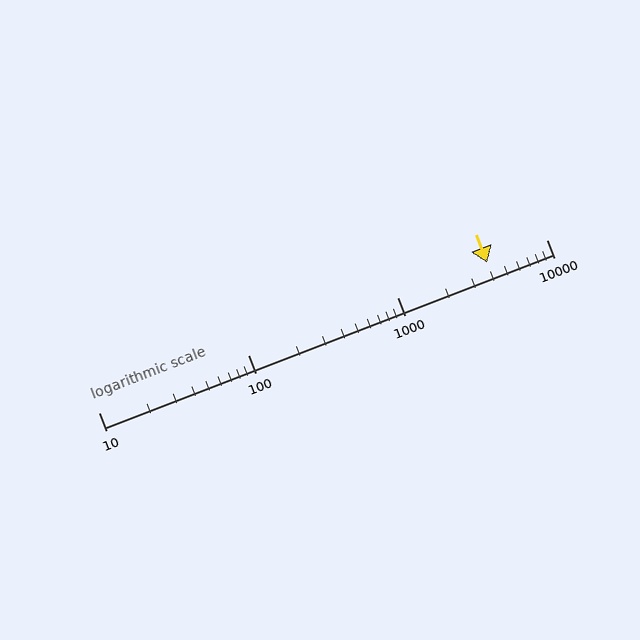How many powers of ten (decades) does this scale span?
The scale spans 3 decades, from 10 to 10000.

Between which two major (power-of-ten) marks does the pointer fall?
The pointer is between 1000 and 10000.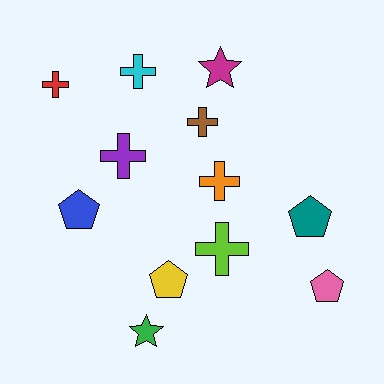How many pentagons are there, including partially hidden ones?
There are 4 pentagons.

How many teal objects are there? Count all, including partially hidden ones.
There is 1 teal object.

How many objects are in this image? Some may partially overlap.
There are 12 objects.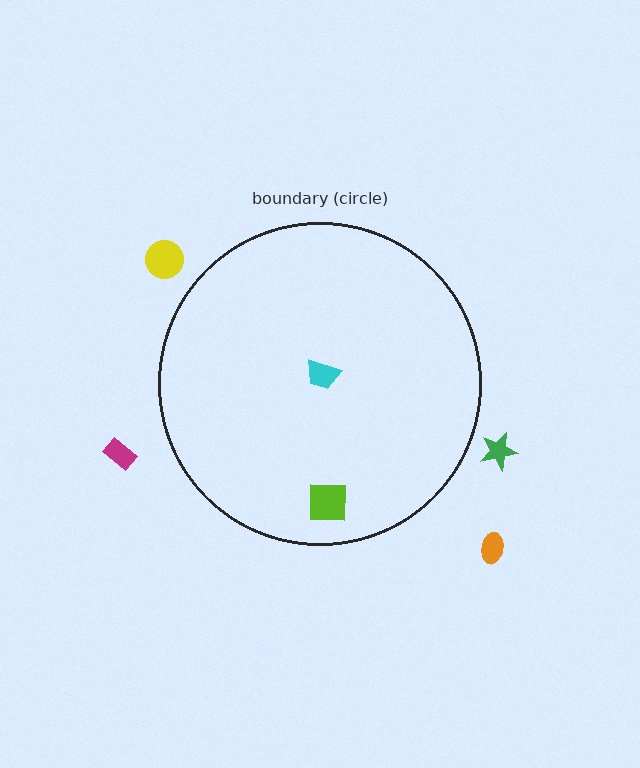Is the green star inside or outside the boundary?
Outside.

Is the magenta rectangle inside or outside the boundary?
Outside.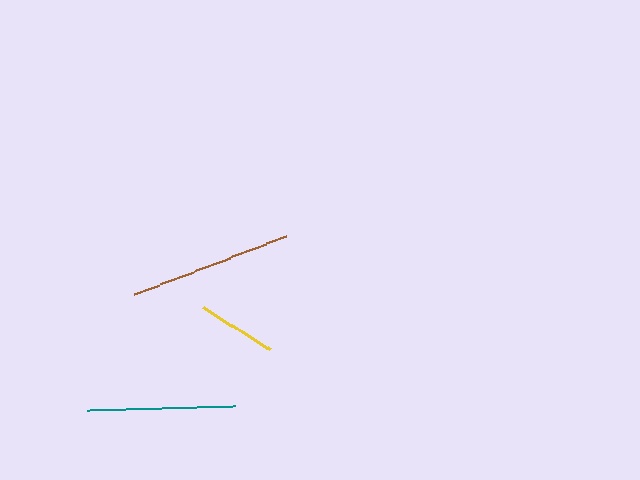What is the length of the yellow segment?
The yellow segment is approximately 79 pixels long.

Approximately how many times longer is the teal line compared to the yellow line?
The teal line is approximately 1.9 times the length of the yellow line.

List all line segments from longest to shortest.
From longest to shortest: brown, teal, yellow.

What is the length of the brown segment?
The brown segment is approximately 162 pixels long.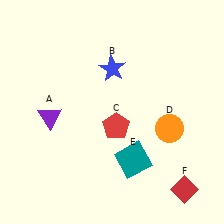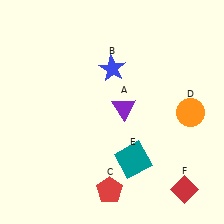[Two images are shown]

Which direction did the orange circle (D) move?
The orange circle (D) moved right.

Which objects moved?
The objects that moved are: the purple triangle (A), the red pentagon (C), the orange circle (D).